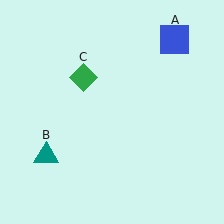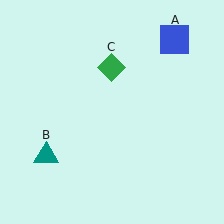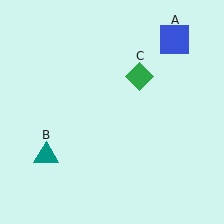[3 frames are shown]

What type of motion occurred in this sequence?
The green diamond (object C) rotated clockwise around the center of the scene.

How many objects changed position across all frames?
1 object changed position: green diamond (object C).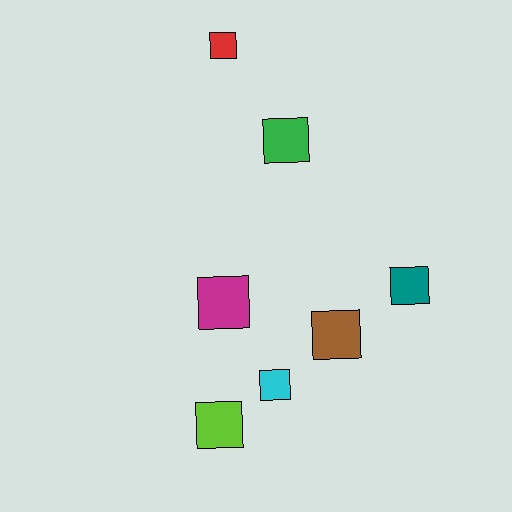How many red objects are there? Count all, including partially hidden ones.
There is 1 red object.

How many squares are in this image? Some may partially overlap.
There are 7 squares.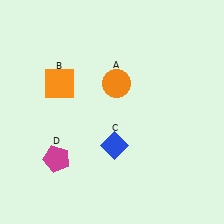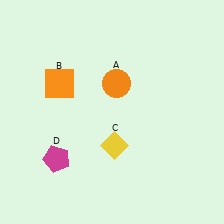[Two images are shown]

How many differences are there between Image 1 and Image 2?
There is 1 difference between the two images.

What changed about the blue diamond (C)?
In Image 1, C is blue. In Image 2, it changed to yellow.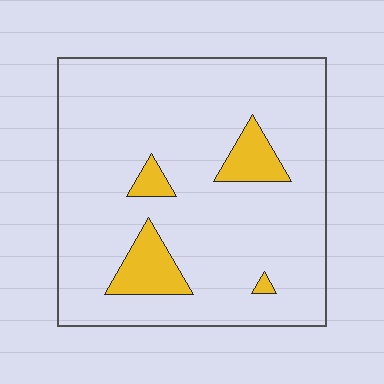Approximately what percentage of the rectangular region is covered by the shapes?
Approximately 10%.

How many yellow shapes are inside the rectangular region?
4.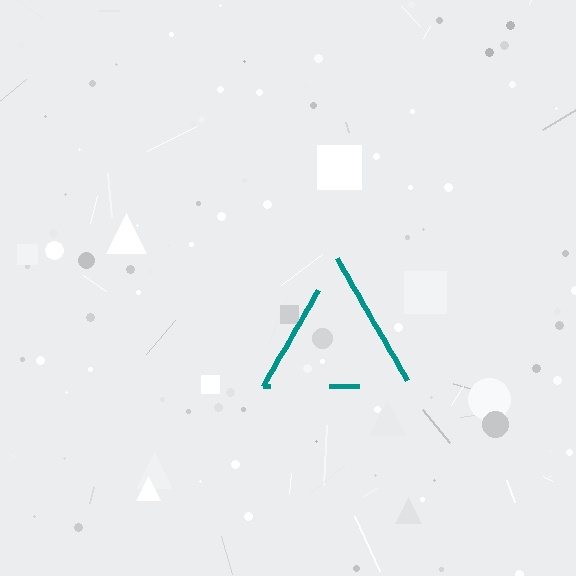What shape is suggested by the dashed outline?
The dashed outline suggests a triangle.